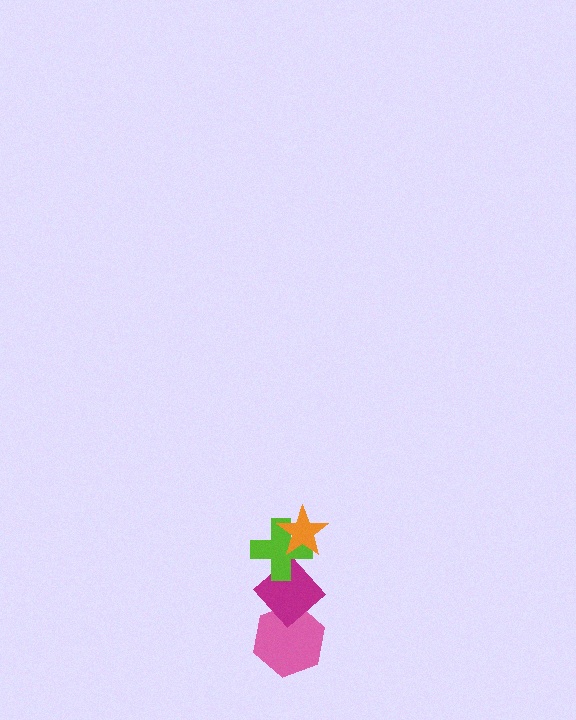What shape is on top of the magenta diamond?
The lime cross is on top of the magenta diamond.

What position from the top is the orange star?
The orange star is 1st from the top.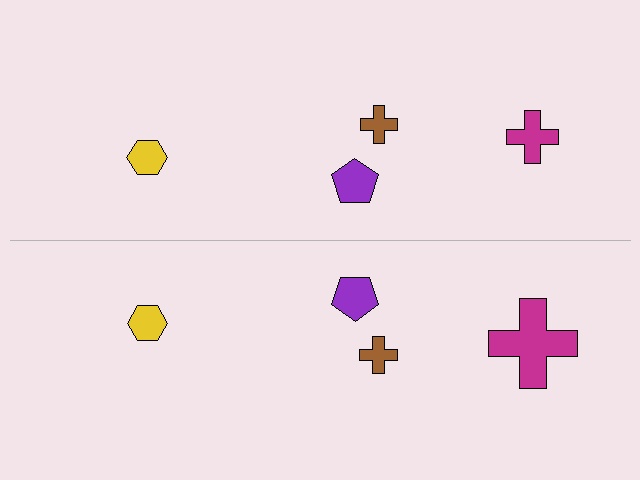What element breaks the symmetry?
The magenta cross on the bottom side has a different size than its mirror counterpart.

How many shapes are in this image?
There are 8 shapes in this image.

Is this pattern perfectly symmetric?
No, the pattern is not perfectly symmetric. The magenta cross on the bottom side has a different size than its mirror counterpart.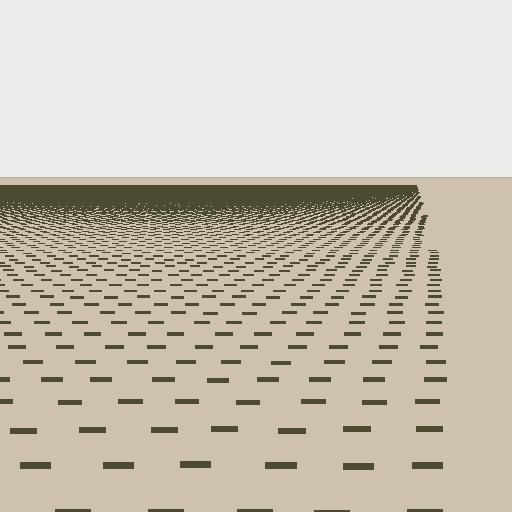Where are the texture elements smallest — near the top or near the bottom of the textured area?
Near the top.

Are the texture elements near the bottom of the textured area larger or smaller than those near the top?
Larger. Near the bottom, elements are closer to the viewer and appear at a bigger on-screen size.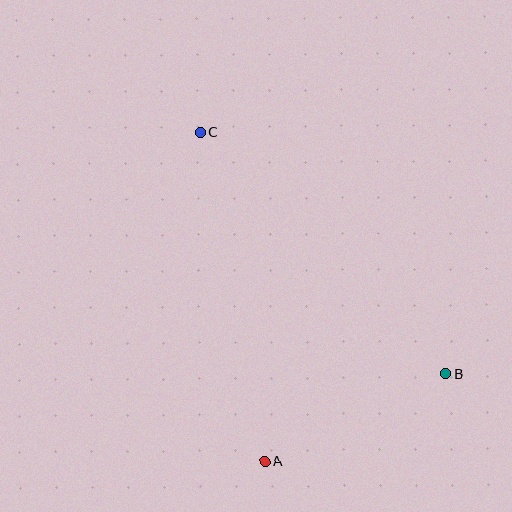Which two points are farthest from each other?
Points B and C are farthest from each other.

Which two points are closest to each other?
Points A and B are closest to each other.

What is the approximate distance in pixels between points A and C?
The distance between A and C is approximately 335 pixels.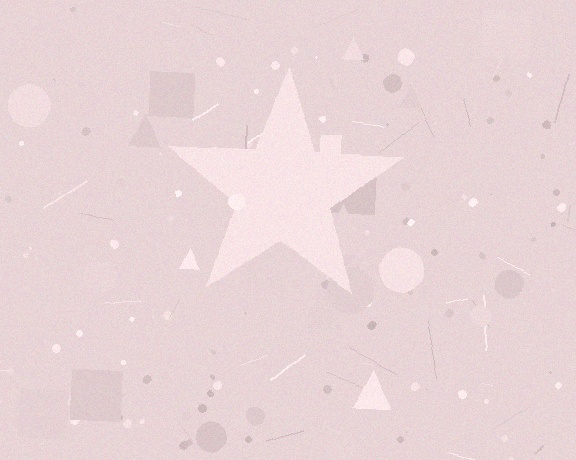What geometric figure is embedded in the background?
A star is embedded in the background.